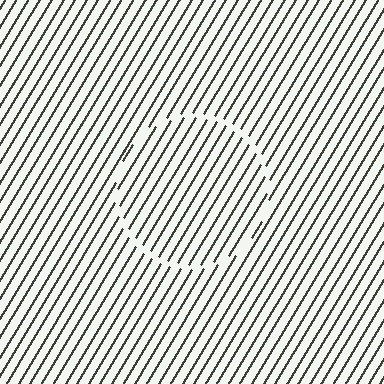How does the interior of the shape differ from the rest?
The interior of the shape contains the same grating, shifted by half a period — the contour is defined by the phase discontinuity where line-ends from the inner and outer gratings abut.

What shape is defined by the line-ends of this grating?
An illusory circle. The interior of the shape contains the same grating, shifted by half a period — the contour is defined by the phase discontinuity where line-ends from the inner and outer gratings abut.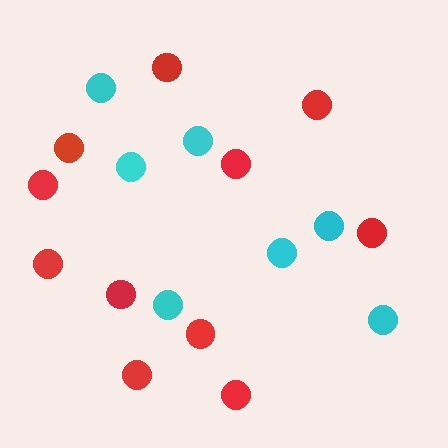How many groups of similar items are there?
There are 2 groups: one group of cyan circles (7) and one group of red circles (11).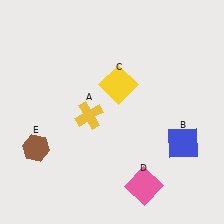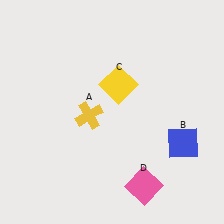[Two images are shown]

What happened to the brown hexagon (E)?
The brown hexagon (E) was removed in Image 2. It was in the bottom-left area of Image 1.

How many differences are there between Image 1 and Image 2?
There is 1 difference between the two images.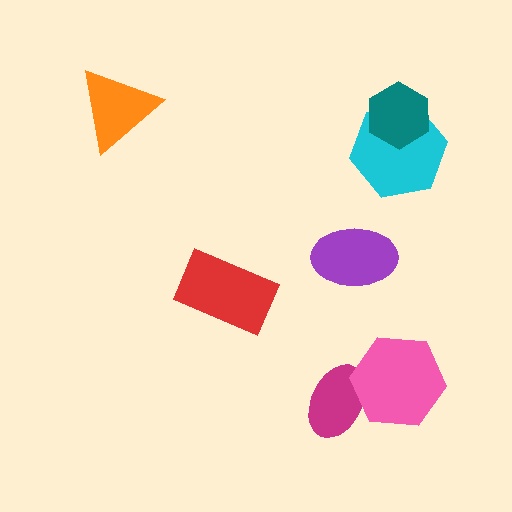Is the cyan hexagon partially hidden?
Yes, it is partially covered by another shape.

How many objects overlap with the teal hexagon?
1 object overlaps with the teal hexagon.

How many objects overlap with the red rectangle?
0 objects overlap with the red rectangle.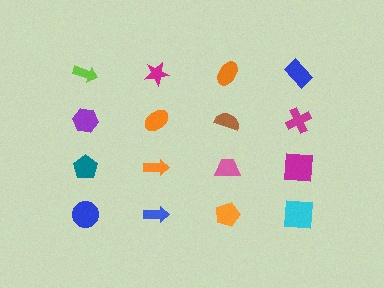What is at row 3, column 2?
An orange arrow.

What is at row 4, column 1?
A blue circle.